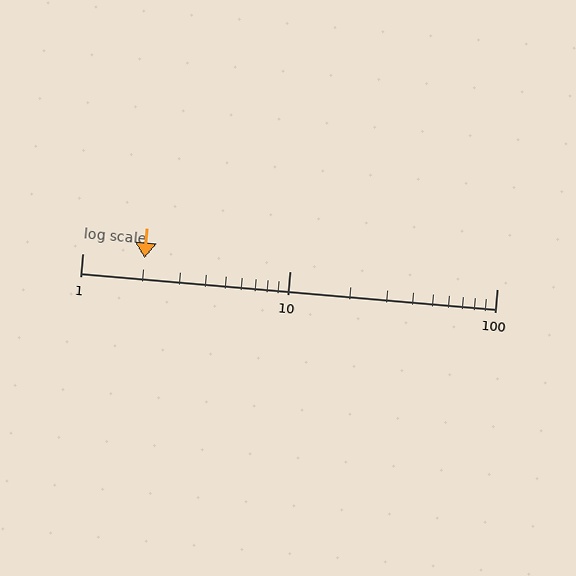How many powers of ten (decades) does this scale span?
The scale spans 2 decades, from 1 to 100.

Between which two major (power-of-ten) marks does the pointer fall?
The pointer is between 1 and 10.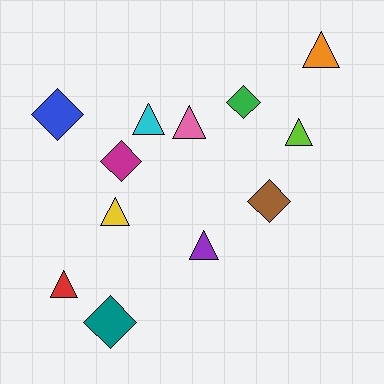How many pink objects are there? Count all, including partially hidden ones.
There is 1 pink object.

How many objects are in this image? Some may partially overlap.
There are 12 objects.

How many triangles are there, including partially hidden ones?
There are 7 triangles.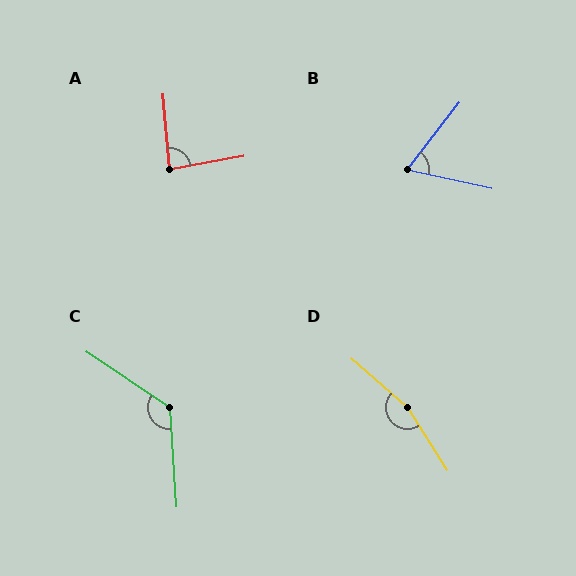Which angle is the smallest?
B, at approximately 64 degrees.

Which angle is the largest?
D, at approximately 164 degrees.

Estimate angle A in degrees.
Approximately 84 degrees.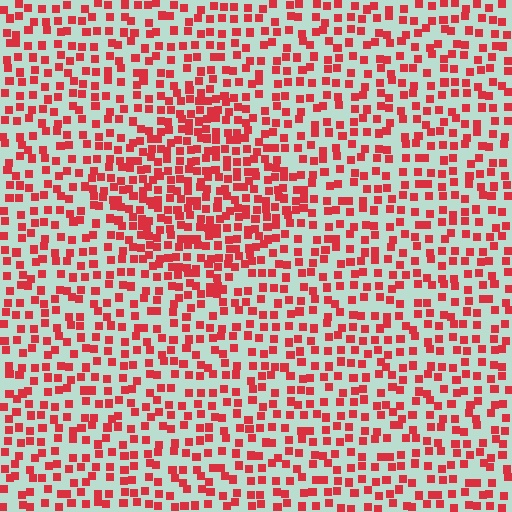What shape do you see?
I see a diamond.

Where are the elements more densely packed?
The elements are more densely packed inside the diamond boundary.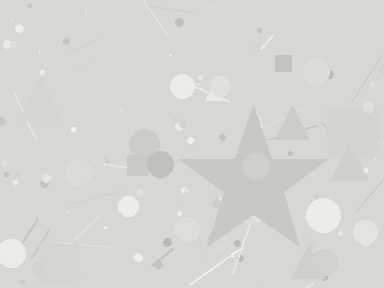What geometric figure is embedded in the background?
A star is embedded in the background.